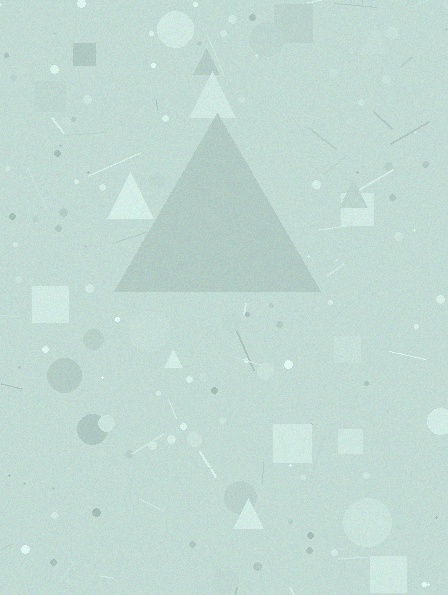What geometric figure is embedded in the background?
A triangle is embedded in the background.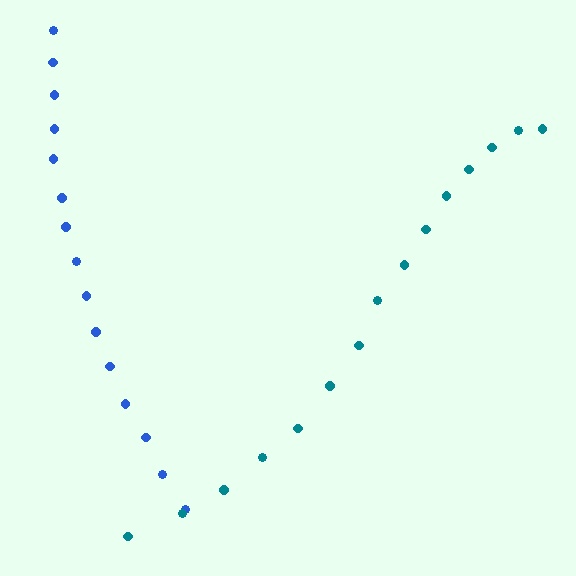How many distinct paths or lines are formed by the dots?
There are 2 distinct paths.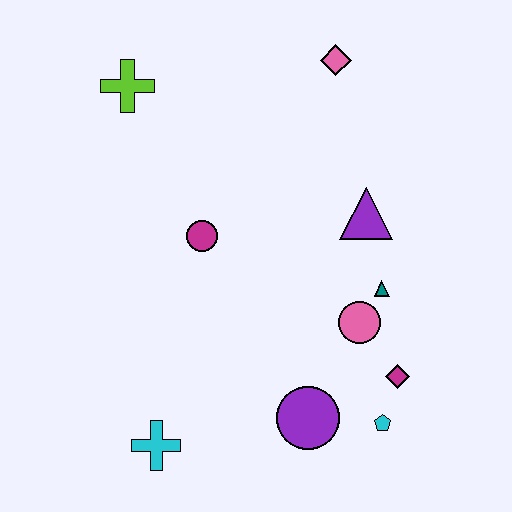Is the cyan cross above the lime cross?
No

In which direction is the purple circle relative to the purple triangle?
The purple circle is below the purple triangle.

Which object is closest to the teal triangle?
The pink circle is closest to the teal triangle.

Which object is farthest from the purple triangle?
The cyan cross is farthest from the purple triangle.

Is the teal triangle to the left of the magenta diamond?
Yes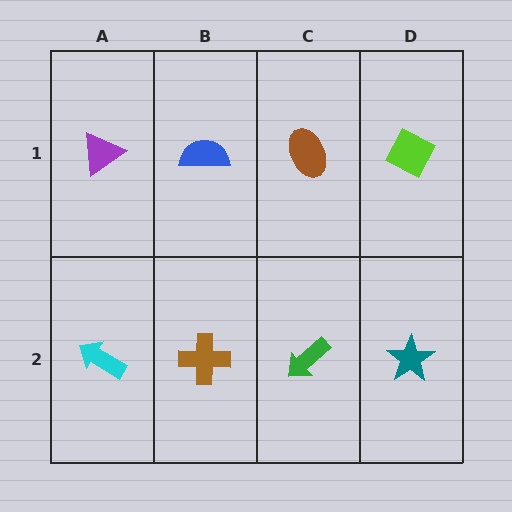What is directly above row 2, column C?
A brown ellipse.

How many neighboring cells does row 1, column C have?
3.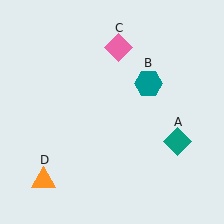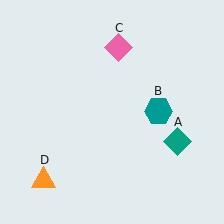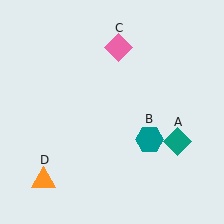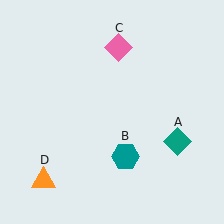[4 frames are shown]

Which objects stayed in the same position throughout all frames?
Teal diamond (object A) and pink diamond (object C) and orange triangle (object D) remained stationary.